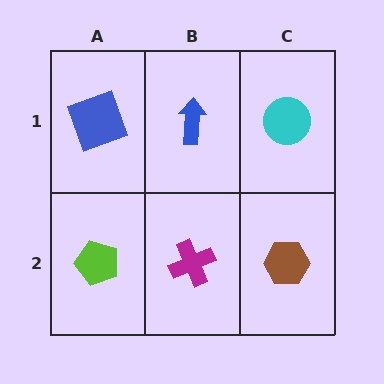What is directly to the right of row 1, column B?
A cyan circle.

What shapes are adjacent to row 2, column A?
A blue square (row 1, column A), a magenta cross (row 2, column B).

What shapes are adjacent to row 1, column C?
A brown hexagon (row 2, column C), a blue arrow (row 1, column B).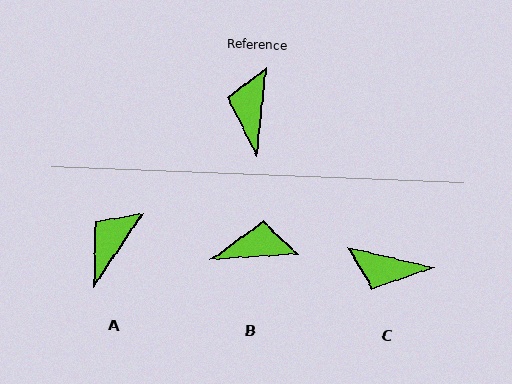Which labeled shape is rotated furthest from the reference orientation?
C, about 83 degrees away.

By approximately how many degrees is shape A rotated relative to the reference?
Approximately 28 degrees clockwise.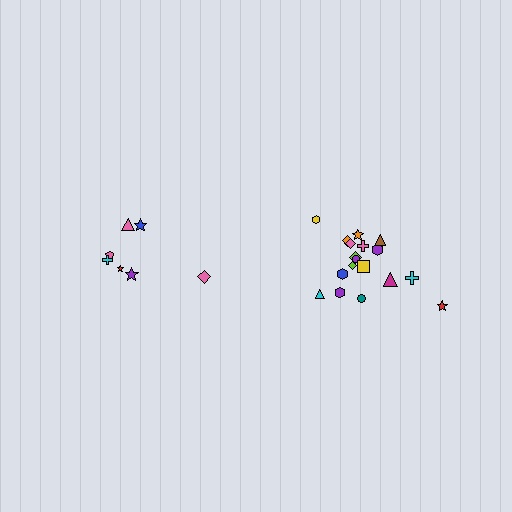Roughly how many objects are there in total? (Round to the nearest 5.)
Roughly 25 objects in total.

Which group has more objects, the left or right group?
The right group.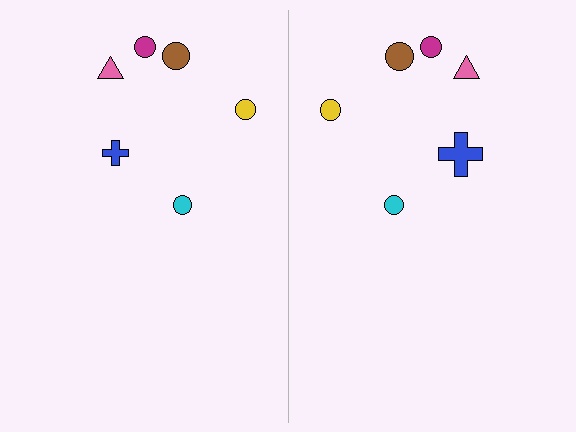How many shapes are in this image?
There are 12 shapes in this image.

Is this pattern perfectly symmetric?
No, the pattern is not perfectly symmetric. The blue cross on the right side has a different size than its mirror counterpart.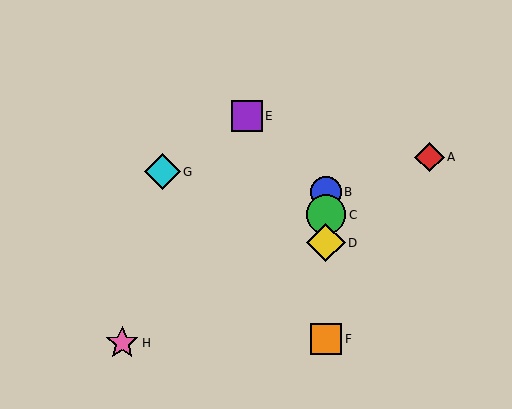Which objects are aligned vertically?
Objects B, C, D, F are aligned vertically.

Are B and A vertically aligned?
No, B is at x≈326 and A is at x≈429.